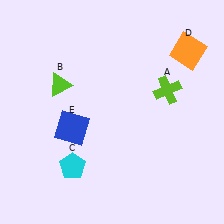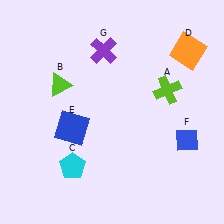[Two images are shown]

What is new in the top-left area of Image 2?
A purple cross (G) was added in the top-left area of Image 2.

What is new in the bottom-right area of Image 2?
A blue diamond (F) was added in the bottom-right area of Image 2.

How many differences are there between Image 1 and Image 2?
There are 2 differences between the two images.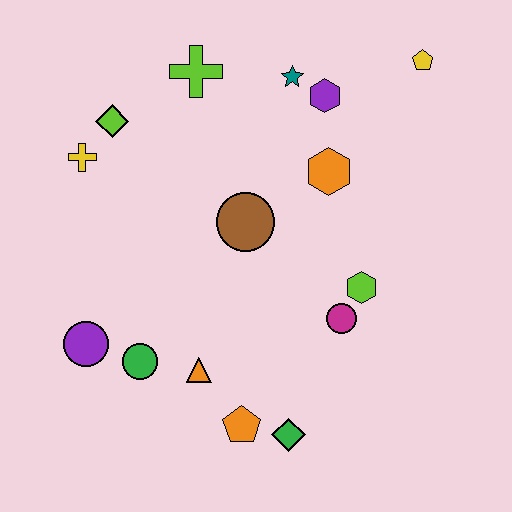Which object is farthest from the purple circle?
The yellow pentagon is farthest from the purple circle.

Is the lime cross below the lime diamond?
No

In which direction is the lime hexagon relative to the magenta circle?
The lime hexagon is above the magenta circle.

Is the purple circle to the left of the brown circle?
Yes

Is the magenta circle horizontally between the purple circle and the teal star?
No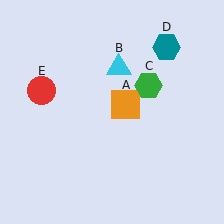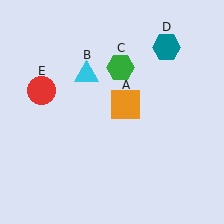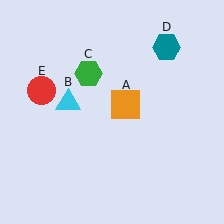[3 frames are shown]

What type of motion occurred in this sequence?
The cyan triangle (object B), green hexagon (object C) rotated counterclockwise around the center of the scene.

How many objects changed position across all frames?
2 objects changed position: cyan triangle (object B), green hexagon (object C).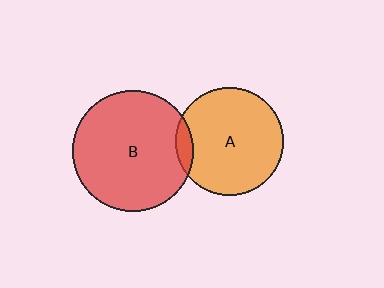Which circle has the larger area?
Circle B (red).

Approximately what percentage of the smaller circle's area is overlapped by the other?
Approximately 10%.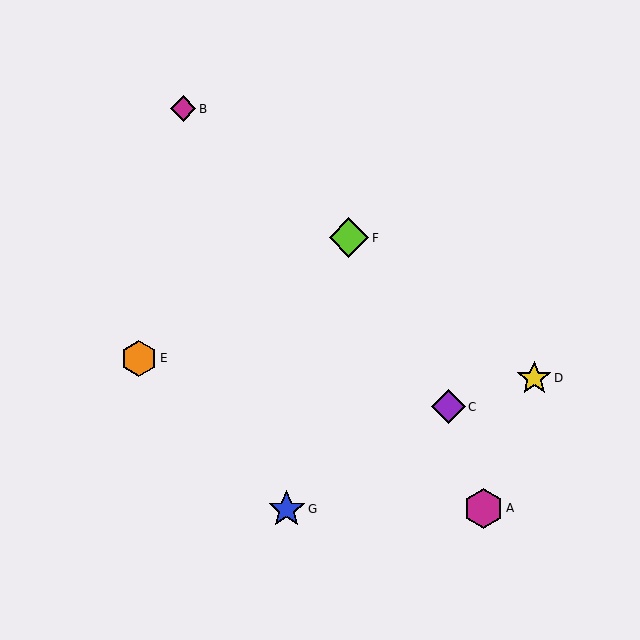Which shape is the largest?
The lime diamond (labeled F) is the largest.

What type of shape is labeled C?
Shape C is a purple diamond.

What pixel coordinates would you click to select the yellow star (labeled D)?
Click at (534, 378) to select the yellow star D.